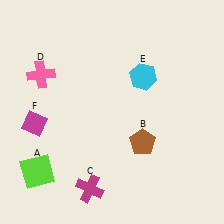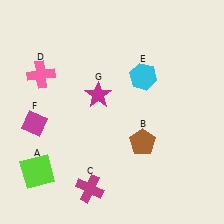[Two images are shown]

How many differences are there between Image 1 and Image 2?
There is 1 difference between the two images.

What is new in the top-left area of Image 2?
A magenta star (G) was added in the top-left area of Image 2.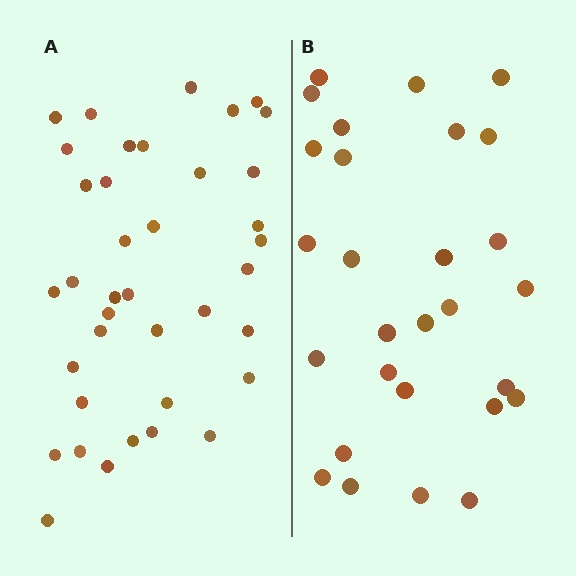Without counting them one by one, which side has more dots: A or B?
Region A (the left region) has more dots.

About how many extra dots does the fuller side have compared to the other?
Region A has roughly 10 or so more dots than region B.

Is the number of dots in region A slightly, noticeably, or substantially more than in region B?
Region A has noticeably more, but not dramatically so. The ratio is roughly 1.4 to 1.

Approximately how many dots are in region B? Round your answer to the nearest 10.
About 30 dots. (The exact count is 28, which rounds to 30.)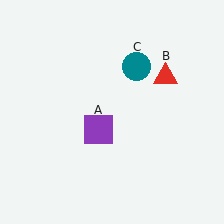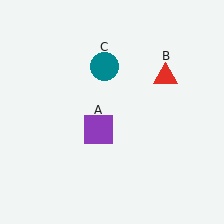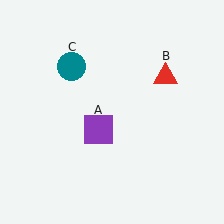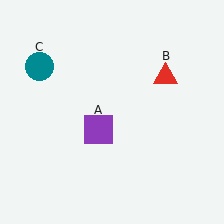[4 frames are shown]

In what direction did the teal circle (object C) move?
The teal circle (object C) moved left.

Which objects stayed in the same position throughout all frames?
Purple square (object A) and red triangle (object B) remained stationary.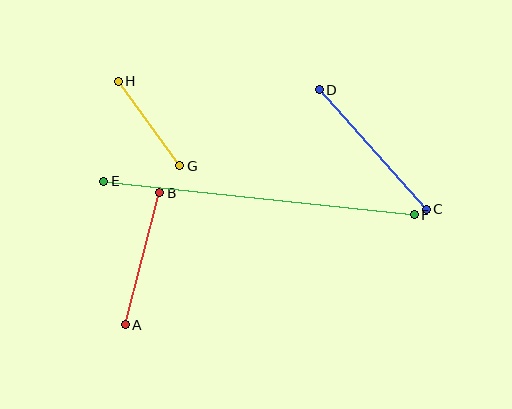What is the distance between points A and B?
The distance is approximately 136 pixels.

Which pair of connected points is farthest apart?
Points E and F are farthest apart.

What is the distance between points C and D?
The distance is approximately 161 pixels.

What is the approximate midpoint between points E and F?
The midpoint is at approximately (259, 198) pixels.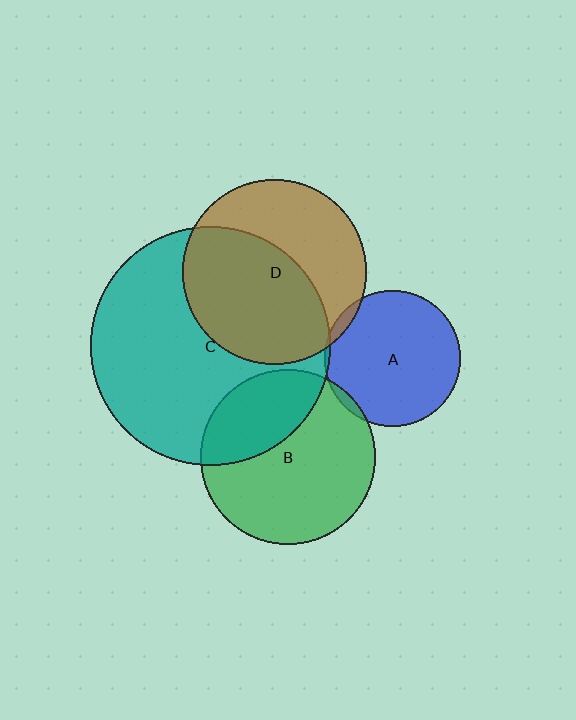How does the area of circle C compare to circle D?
Approximately 1.7 times.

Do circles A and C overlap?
Yes.